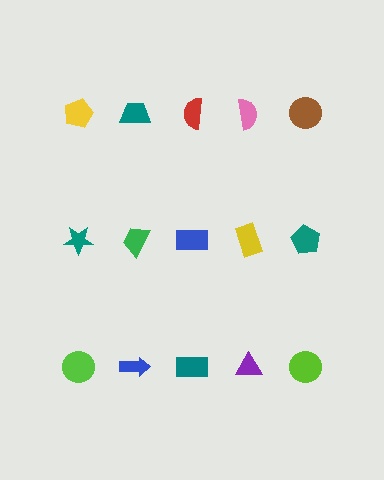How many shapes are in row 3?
5 shapes.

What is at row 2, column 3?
A blue rectangle.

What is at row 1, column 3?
A red semicircle.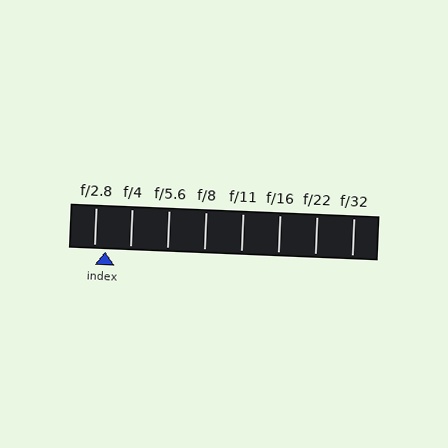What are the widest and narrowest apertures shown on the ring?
The widest aperture shown is f/2.8 and the narrowest is f/32.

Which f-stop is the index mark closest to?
The index mark is closest to f/2.8.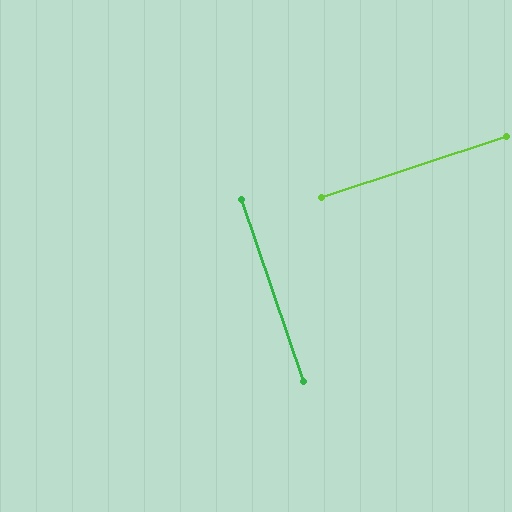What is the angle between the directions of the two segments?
Approximately 89 degrees.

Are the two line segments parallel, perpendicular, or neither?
Perpendicular — they meet at approximately 89°.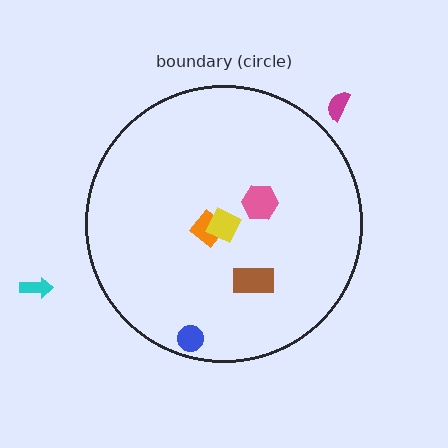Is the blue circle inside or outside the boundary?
Inside.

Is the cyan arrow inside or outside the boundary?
Outside.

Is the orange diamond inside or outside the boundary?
Inside.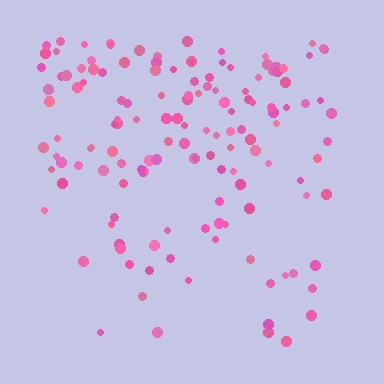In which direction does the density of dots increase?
From bottom to top, with the top side densest.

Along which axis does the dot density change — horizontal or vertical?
Vertical.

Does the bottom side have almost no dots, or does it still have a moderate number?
Still a moderate number, just noticeably fewer than the top.